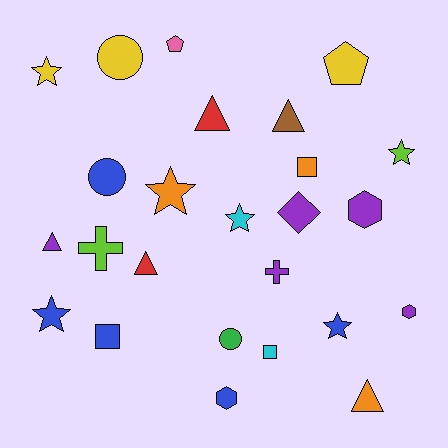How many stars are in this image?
There are 6 stars.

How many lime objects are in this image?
There are 2 lime objects.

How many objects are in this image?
There are 25 objects.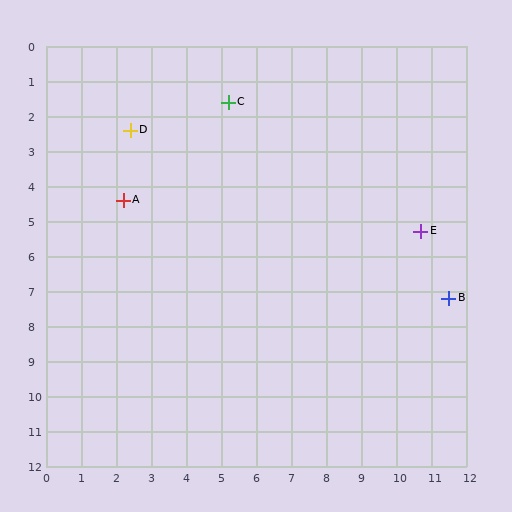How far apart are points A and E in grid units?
Points A and E are about 8.5 grid units apart.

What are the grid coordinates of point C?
Point C is at approximately (5.2, 1.6).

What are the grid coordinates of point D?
Point D is at approximately (2.4, 2.4).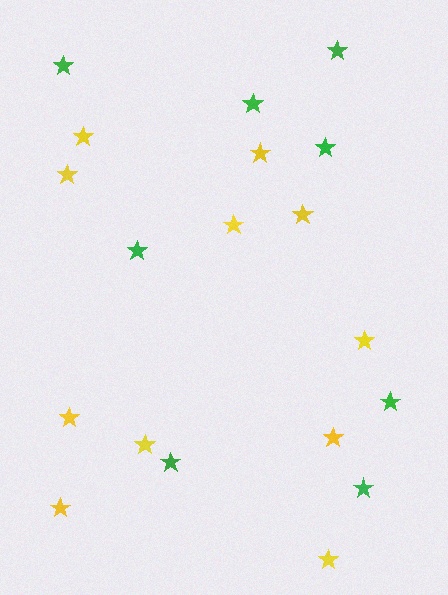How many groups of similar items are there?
There are 2 groups: one group of yellow stars (11) and one group of green stars (8).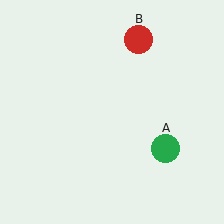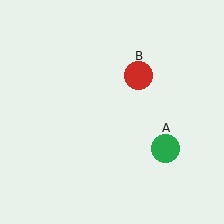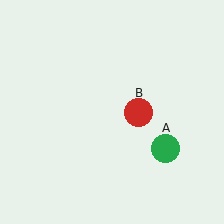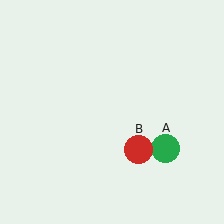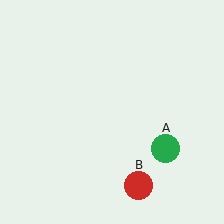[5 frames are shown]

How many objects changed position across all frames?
1 object changed position: red circle (object B).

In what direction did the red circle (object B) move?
The red circle (object B) moved down.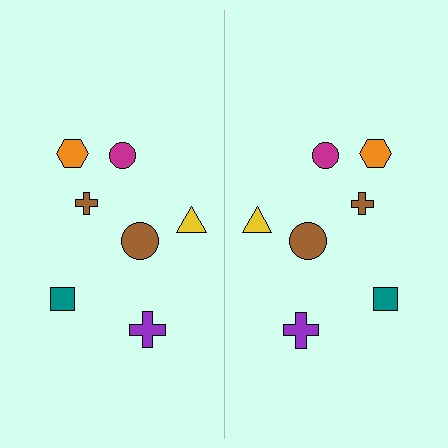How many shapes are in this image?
There are 14 shapes in this image.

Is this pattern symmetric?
Yes, this pattern has bilateral (reflection) symmetry.